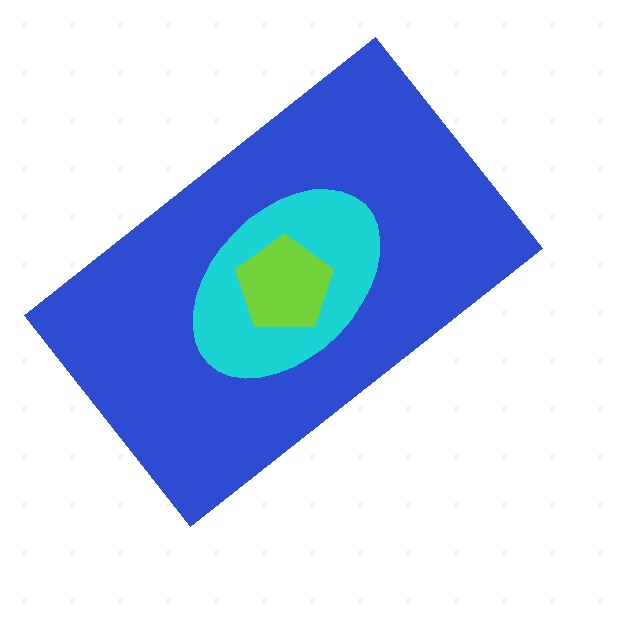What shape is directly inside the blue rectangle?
The cyan ellipse.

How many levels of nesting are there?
3.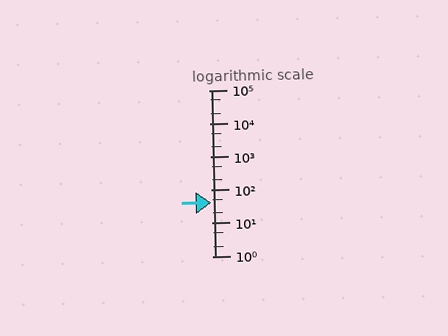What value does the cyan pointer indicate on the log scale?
The pointer indicates approximately 42.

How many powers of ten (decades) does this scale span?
The scale spans 5 decades, from 1 to 100000.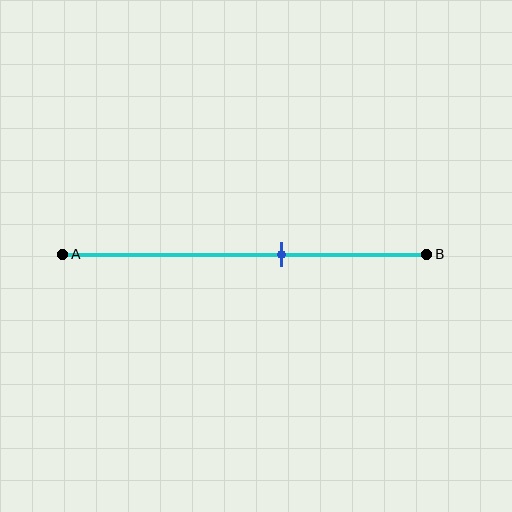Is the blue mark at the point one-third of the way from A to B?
No, the mark is at about 60% from A, not at the 33% one-third point.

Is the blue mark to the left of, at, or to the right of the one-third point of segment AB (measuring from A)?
The blue mark is to the right of the one-third point of segment AB.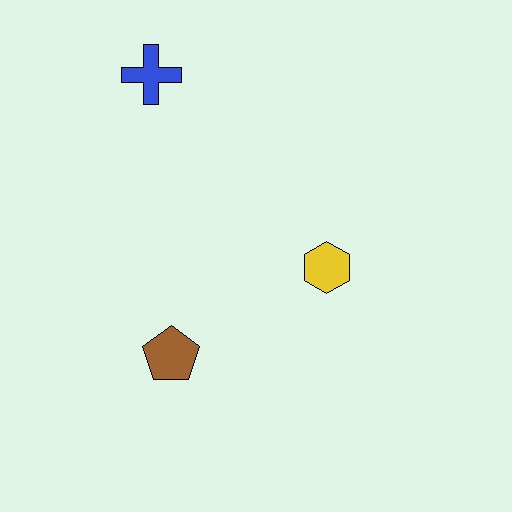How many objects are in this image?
There are 3 objects.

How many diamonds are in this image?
There are no diamonds.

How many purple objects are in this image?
There are no purple objects.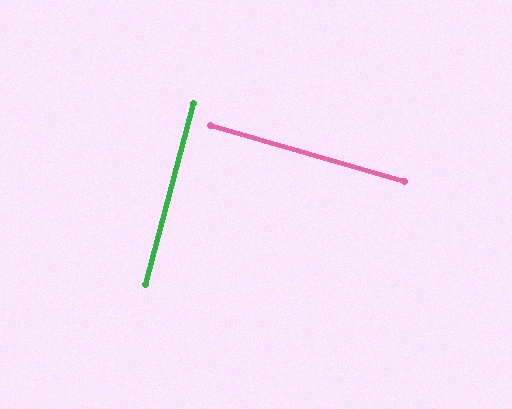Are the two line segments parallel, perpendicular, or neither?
Perpendicular — they meet at approximately 89°.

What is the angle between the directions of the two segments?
Approximately 89 degrees.